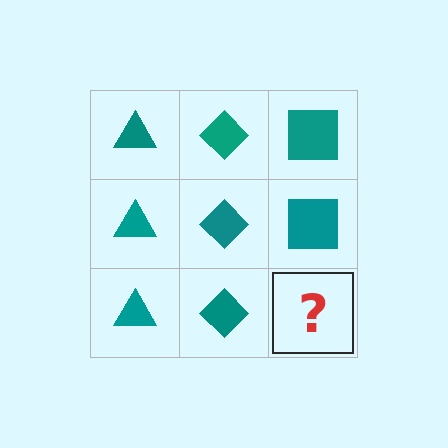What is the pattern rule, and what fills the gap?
The rule is that each column has a consistent shape. The gap should be filled with a teal square.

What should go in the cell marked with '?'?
The missing cell should contain a teal square.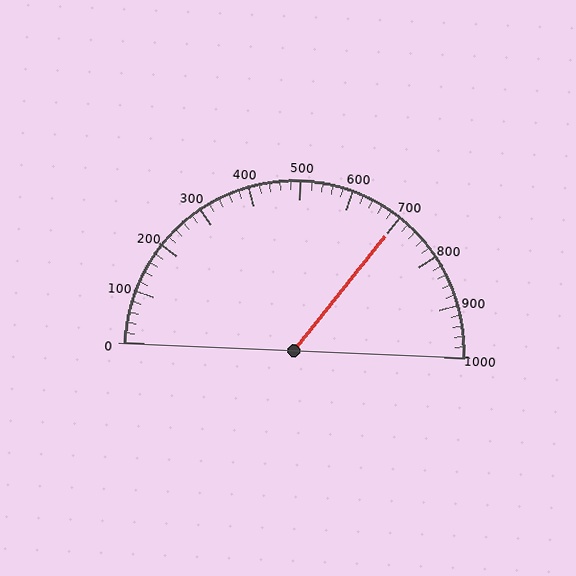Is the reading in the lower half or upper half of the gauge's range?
The reading is in the upper half of the range (0 to 1000).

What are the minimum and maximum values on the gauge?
The gauge ranges from 0 to 1000.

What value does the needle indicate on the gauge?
The needle indicates approximately 700.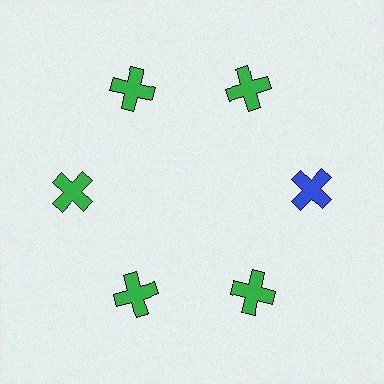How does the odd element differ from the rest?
It has a different color: blue instead of green.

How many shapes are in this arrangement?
There are 6 shapes arranged in a ring pattern.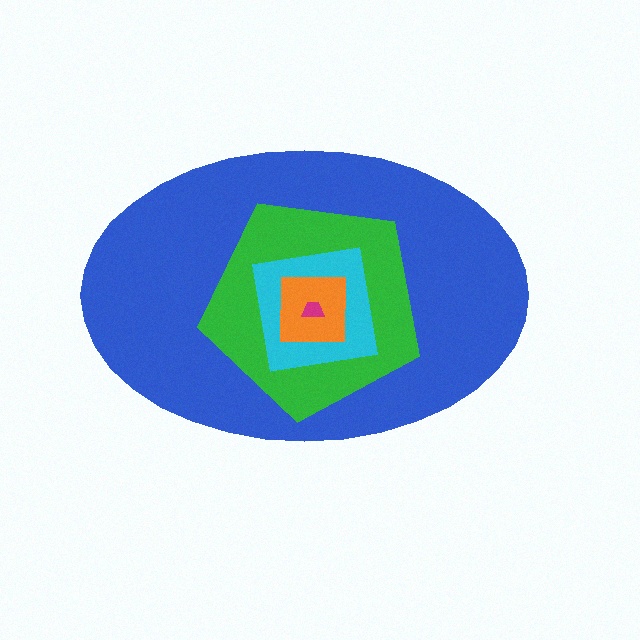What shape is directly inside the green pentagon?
The cyan square.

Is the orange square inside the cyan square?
Yes.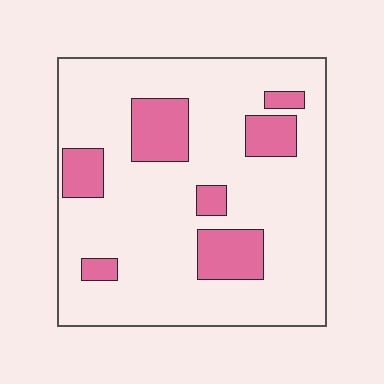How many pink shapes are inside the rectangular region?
7.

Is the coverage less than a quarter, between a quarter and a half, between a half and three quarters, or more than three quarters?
Less than a quarter.